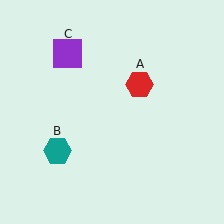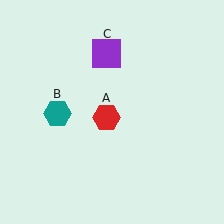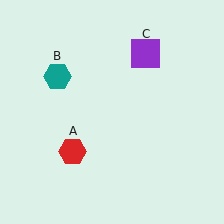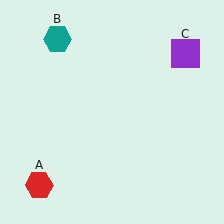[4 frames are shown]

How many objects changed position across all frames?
3 objects changed position: red hexagon (object A), teal hexagon (object B), purple square (object C).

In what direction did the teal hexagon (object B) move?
The teal hexagon (object B) moved up.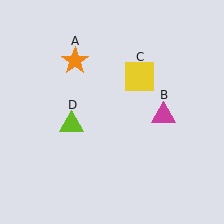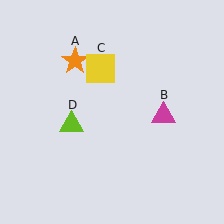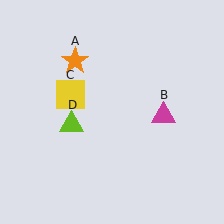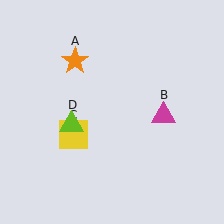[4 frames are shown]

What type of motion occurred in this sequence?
The yellow square (object C) rotated counterclockwise around the center of the scene.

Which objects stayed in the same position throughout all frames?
Orange star (object A) and magenta triangle (object B) and lime triangle (object D) remained stationary.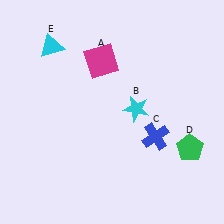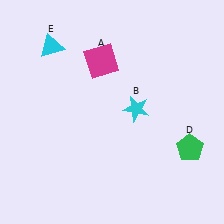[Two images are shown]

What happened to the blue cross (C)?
The blue cross (C) was removed in Image 2. It was in the bottom-right area of Image 1.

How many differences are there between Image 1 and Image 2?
There is 1 difference between the two images.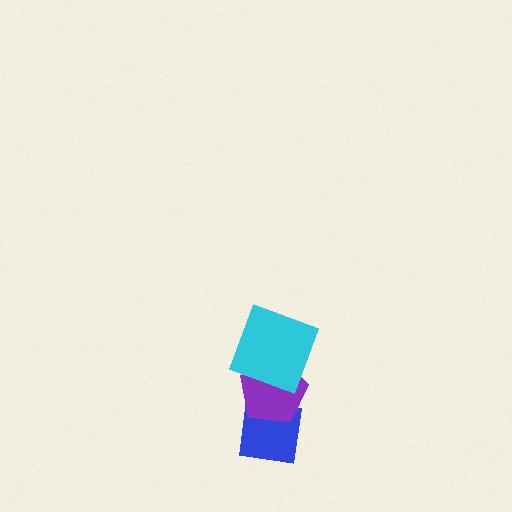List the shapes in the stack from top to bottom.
From top to bottom: the cyan square, the purple pentagon, the blue square.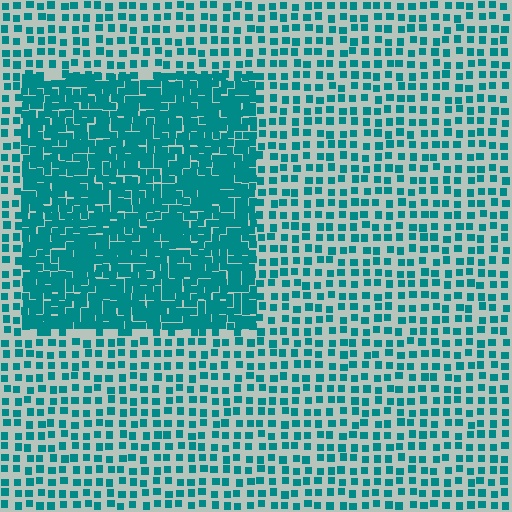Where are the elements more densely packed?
The elements are more densely packed inside the rectangle boundary.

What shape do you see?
I see a rectangle.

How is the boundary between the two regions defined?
The boundary is defined by a change in element density (approximately 2.5x ratio). All elements are the same color, size, and shape.